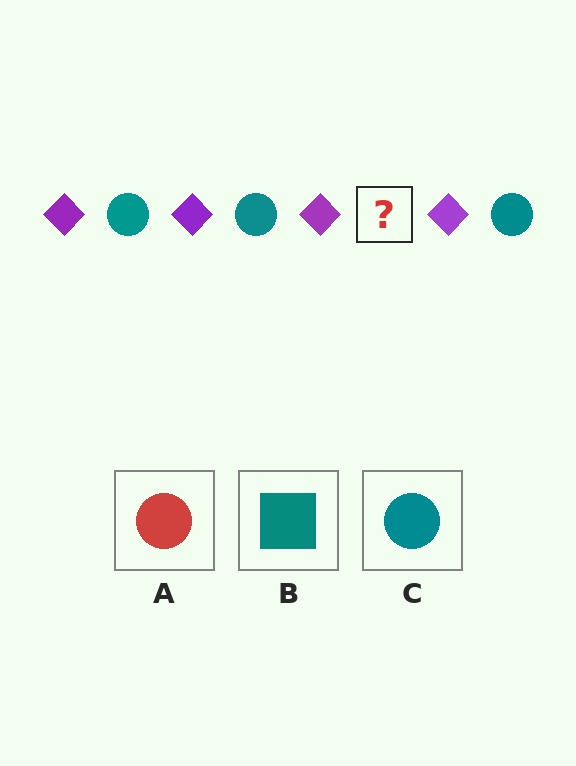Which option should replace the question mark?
Option C.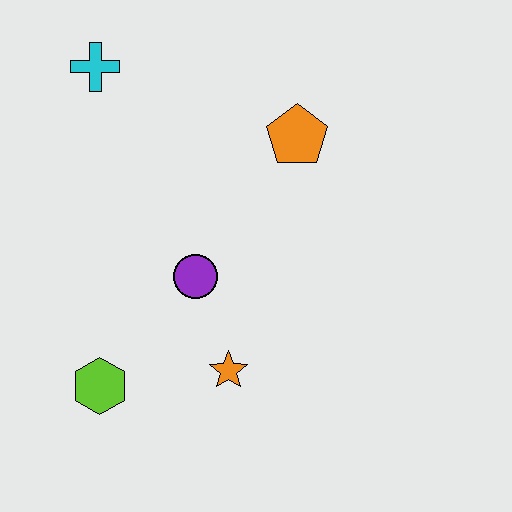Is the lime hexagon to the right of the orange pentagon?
No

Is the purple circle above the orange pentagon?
No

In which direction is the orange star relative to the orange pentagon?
The orange star is below the orange pentagon.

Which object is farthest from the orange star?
The cyan cross is farthest from the orange star.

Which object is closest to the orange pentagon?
The purple circle is closest to the orange pentagon.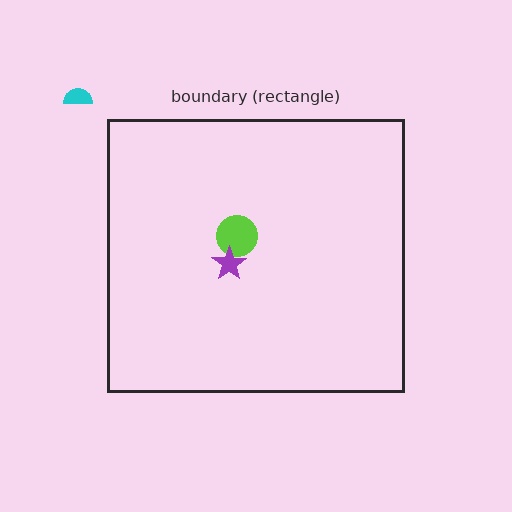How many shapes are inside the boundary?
2 inside, 1 outside.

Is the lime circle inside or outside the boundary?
Inside.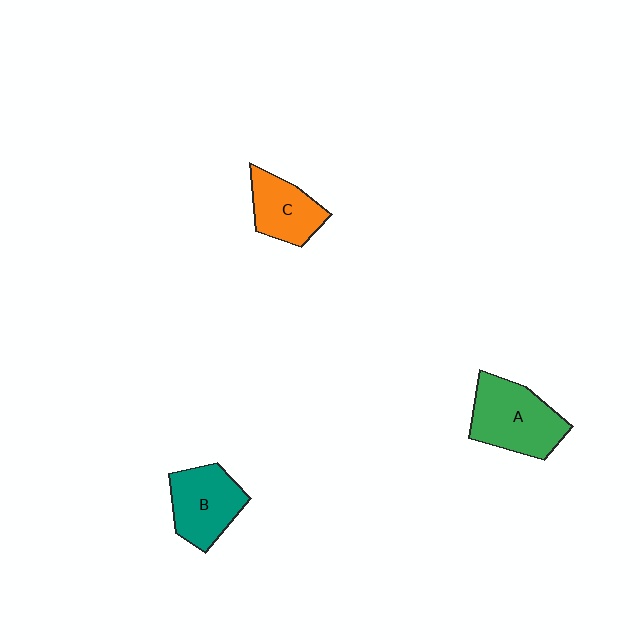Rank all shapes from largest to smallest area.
From largest to smallest: A (green), B (teal), C (orange).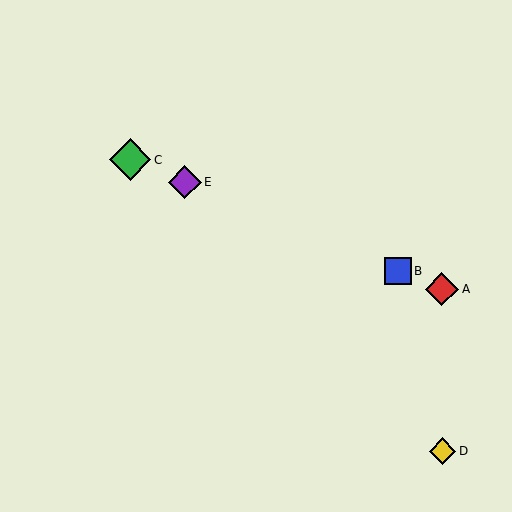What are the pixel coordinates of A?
Object A is at (442, 289).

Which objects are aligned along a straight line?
Objects A, B, C, E are aligned along a straight line.